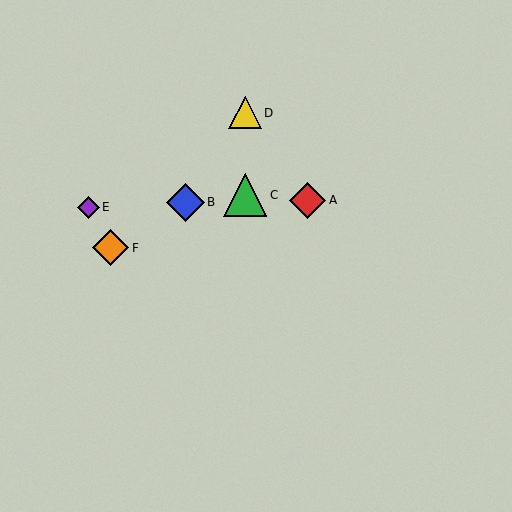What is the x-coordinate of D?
Object D is at x≈245.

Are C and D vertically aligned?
Yes, both are at x≈245.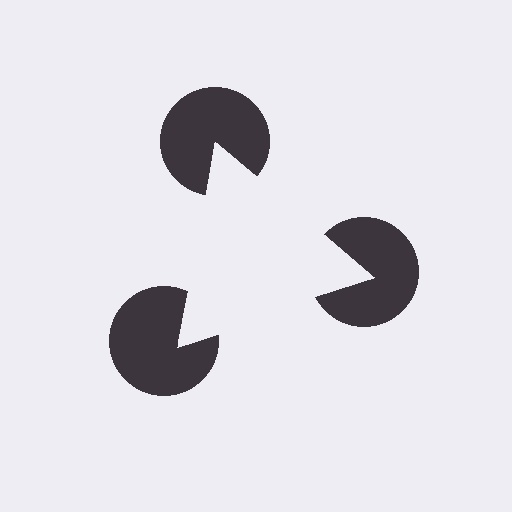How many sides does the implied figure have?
3 sides.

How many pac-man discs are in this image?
There are 3 — one at each vertex of the illusory triangle.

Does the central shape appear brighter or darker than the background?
It typically appears slightly brighter than the background, even though no actual brightness change is drawn.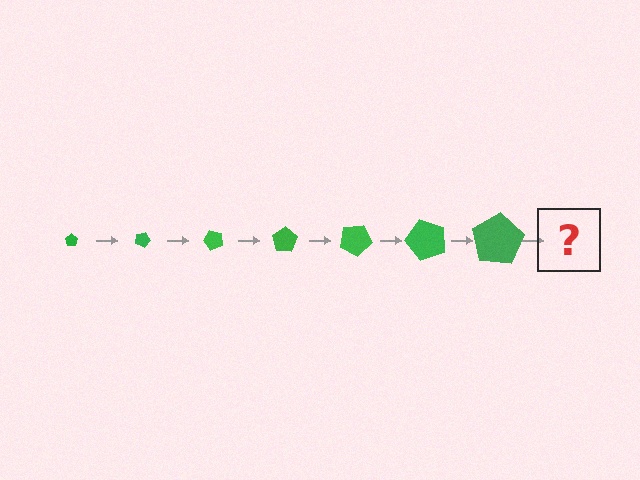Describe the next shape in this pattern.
It should be a pentagon, larger than the previous one and rotated 175 degrees from the start.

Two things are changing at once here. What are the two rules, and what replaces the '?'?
The two rules are that the pentagon grows larger each step and it rotates 25 degrees each step. The '?' should be a pentagon, larger than the previous one and rotated 175 degrees from the start.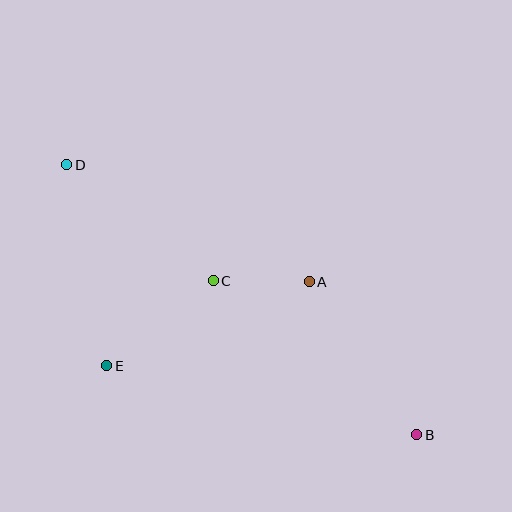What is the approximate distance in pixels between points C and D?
The distance between C and D is approximately 187 pixels.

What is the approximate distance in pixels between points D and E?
The distance between D and E is approximately 205 pixels.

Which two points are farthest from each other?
Points B and D are farthest from each other.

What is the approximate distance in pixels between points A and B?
The distance between A and B is approximately 187 pixels.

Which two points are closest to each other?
Points A and C are closest to each other.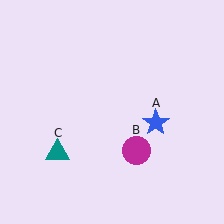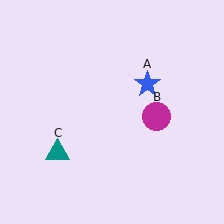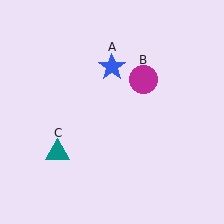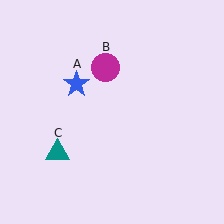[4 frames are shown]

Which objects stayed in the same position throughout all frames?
Teal triangle (object C) remained stationary.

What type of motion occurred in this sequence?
The blue star (object A), magenta circle (object B) rotated counterclockwise around the center of the scene.